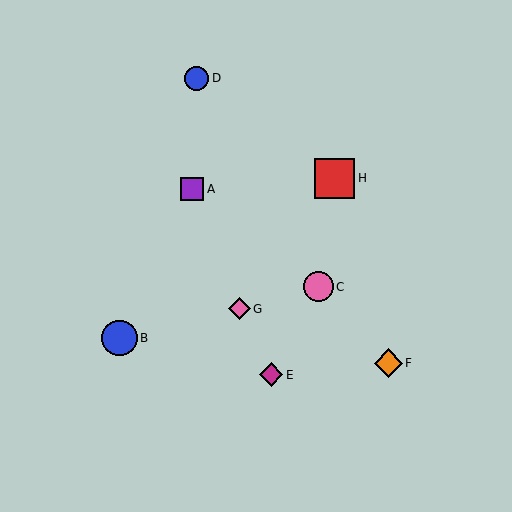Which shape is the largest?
The red square (labeled H) is the largest.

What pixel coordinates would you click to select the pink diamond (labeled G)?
Click at (239, 309) to select the pink diamond G.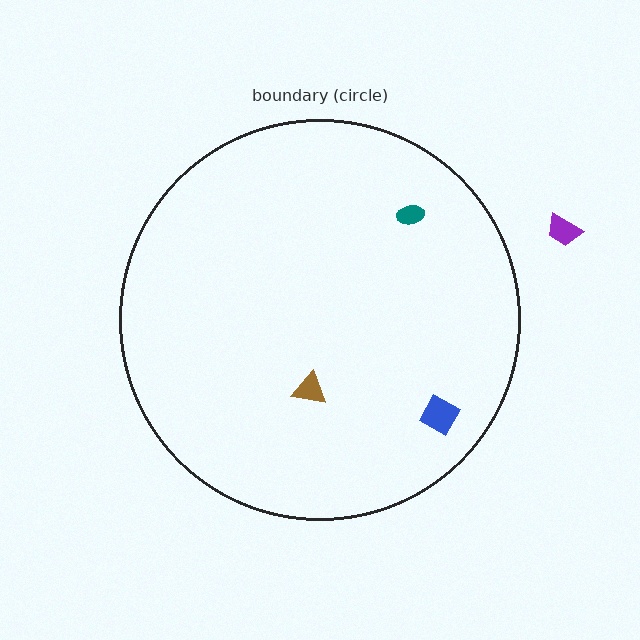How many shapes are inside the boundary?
3 inside, 1 outside.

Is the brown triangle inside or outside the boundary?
Inside.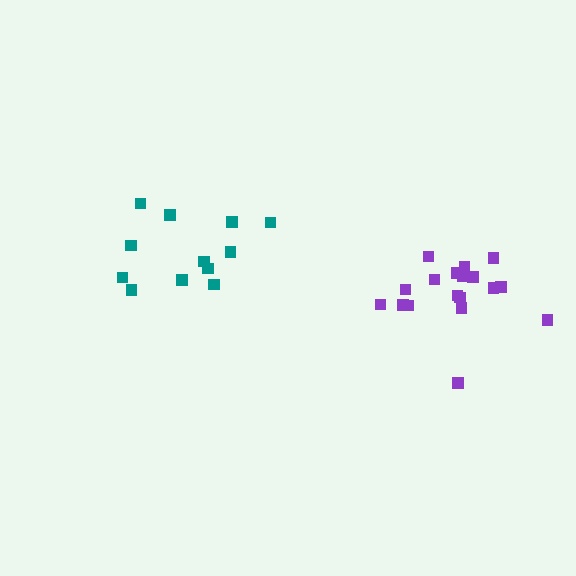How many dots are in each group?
Group 1: 18 dots, Group 2: 12 dots (30 total).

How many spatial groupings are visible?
There are 2 spatial groupings.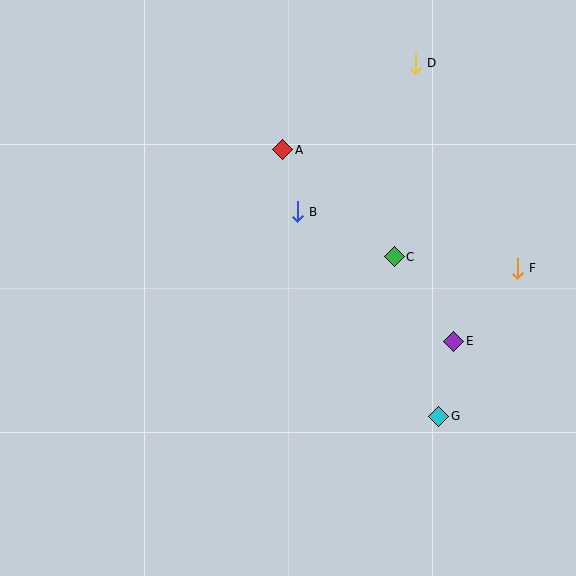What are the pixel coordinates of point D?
Point D is at (415, 63).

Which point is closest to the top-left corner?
Point A is closest to the top-left corner.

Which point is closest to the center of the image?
Point B at (297, 212) is closest to the center.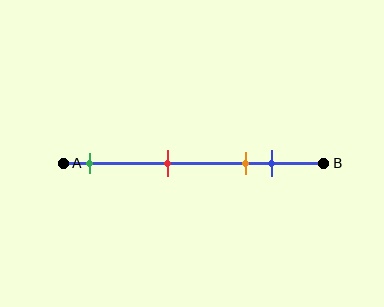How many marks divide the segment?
There are 4 marks dividing the segment.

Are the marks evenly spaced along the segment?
No, the marks are not evenly spaced.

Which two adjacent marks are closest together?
The orange and blue marks are the closest adjacent pair.